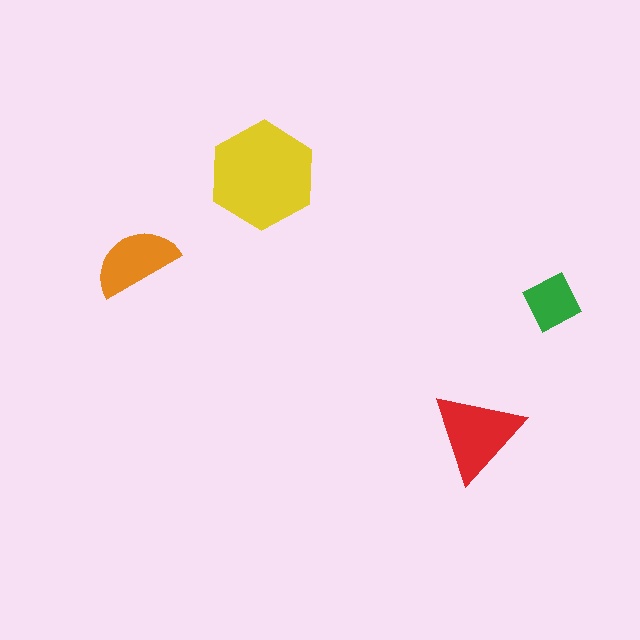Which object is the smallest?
The green diamond.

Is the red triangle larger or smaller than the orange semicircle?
Larger.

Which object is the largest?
The yellow hexagon.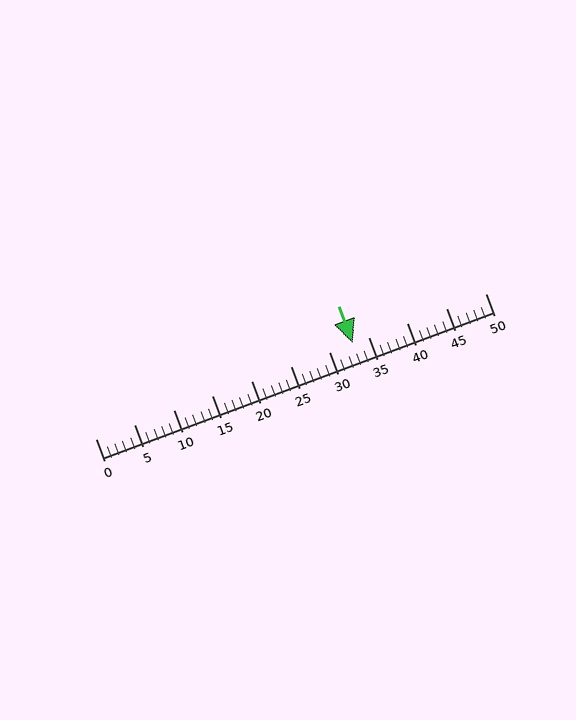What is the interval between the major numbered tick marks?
The major tick marks are spaced 5 units apart.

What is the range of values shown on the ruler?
The ruler shows values from 0 to 50.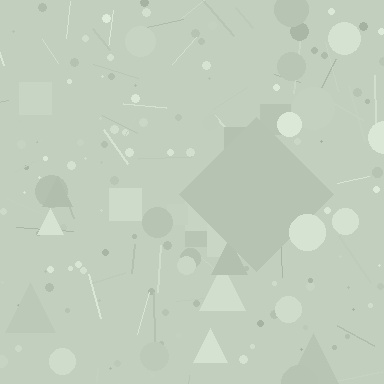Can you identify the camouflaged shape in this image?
The camouflaged shape is a diamond.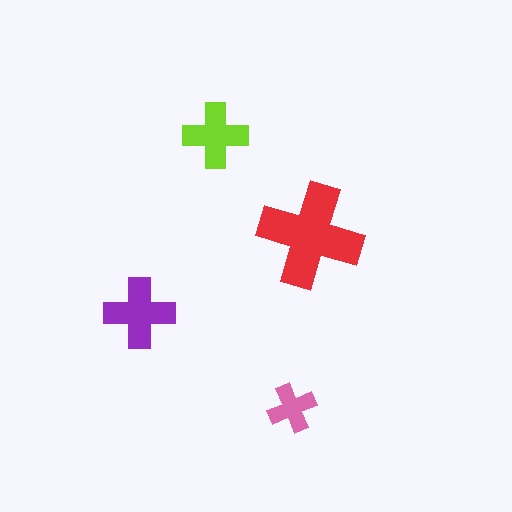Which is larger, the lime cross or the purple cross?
The purple one.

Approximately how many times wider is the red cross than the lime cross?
About 1.5 times wider.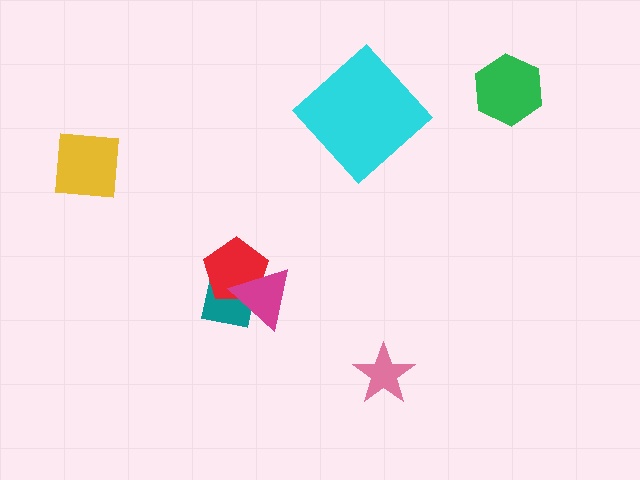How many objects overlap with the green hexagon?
0 objects overlap with the green hexagon.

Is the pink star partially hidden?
No, no other shape covers it.